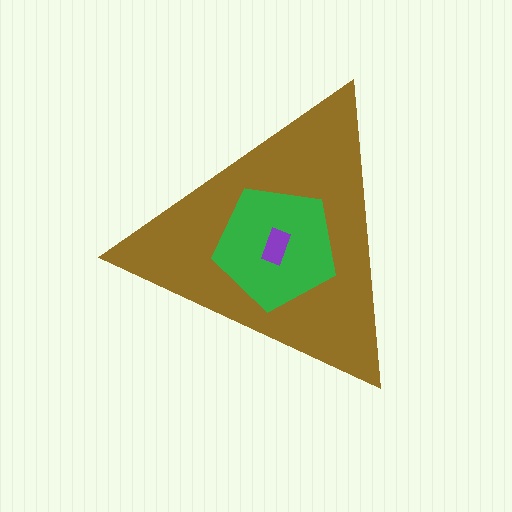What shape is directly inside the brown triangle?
The green pentagon.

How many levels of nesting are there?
3.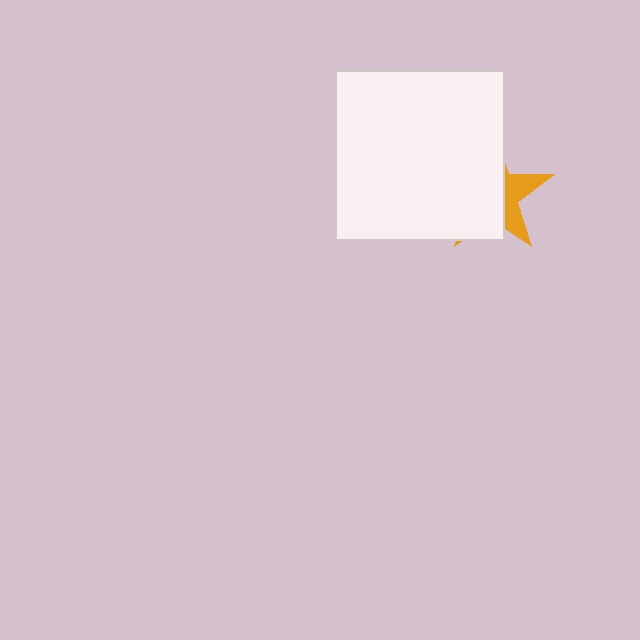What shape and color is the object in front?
The object in front is a white square.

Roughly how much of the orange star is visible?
A small part of it is visible (roughly 31%).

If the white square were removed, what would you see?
You would see the complete orange star.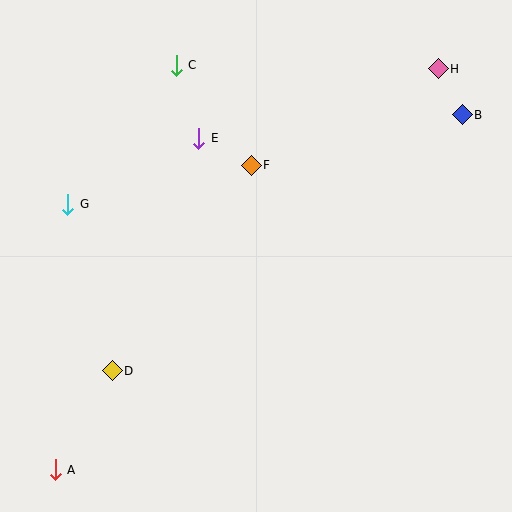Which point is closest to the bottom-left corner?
Point A is closest to the bottom-left corner.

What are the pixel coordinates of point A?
Point A is at (55, 470).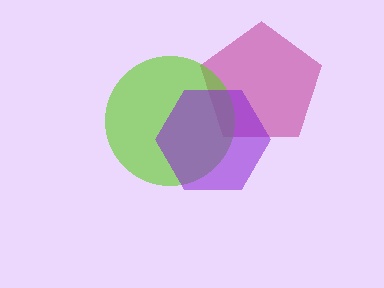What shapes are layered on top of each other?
The layered shapes are: a magenta pentagon, a lime circle, a purple hexagon.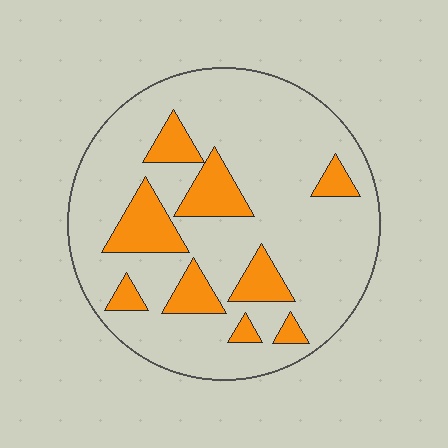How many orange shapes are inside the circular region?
9.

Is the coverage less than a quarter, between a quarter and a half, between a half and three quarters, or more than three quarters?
Less than a quarter.